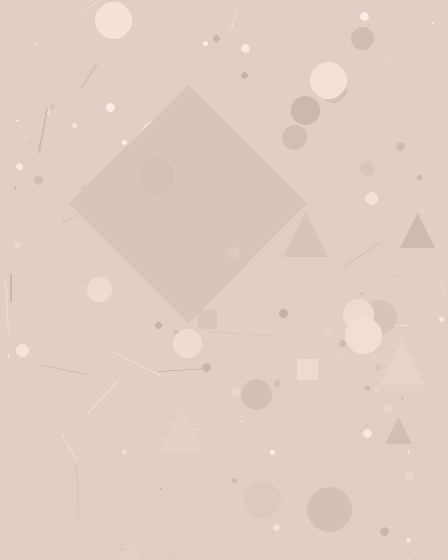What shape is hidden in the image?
A diamond is hidden in the image.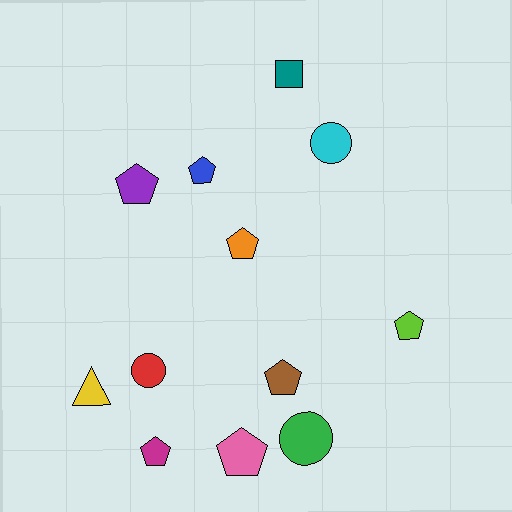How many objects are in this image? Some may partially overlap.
There are 12 objects.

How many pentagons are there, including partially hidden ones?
There are 7 pentagons.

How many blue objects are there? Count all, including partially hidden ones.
There is 1 blue object.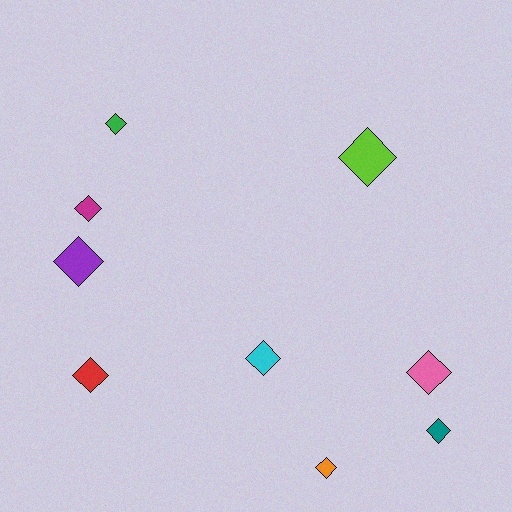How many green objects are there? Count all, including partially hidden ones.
There is 1 green object.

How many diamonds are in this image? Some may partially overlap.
There are 9 diamonds.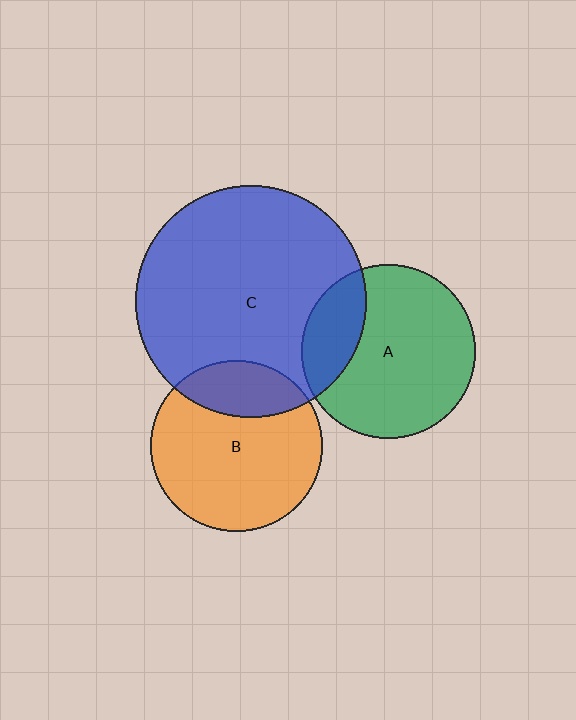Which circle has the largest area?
Circle C (blue).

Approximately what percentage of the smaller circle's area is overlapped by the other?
Approximately 25%.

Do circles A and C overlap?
Yes.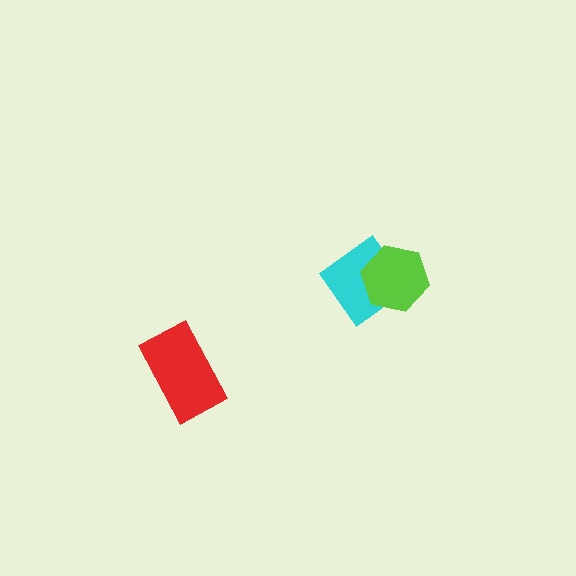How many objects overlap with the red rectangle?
0 objects overlap with the red rectangle.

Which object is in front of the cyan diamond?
The lime hexagon is in front of the cyan diamond.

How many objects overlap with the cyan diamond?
1 object overlaps with the cyan diamond.